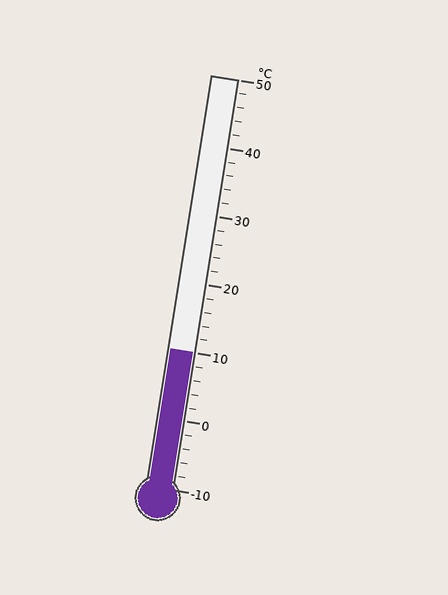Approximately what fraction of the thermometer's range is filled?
The thermometer is filled to approximately 35% of its range.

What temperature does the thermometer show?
The thermometer shows approximately 10°C.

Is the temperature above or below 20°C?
The temperature is below 20°C.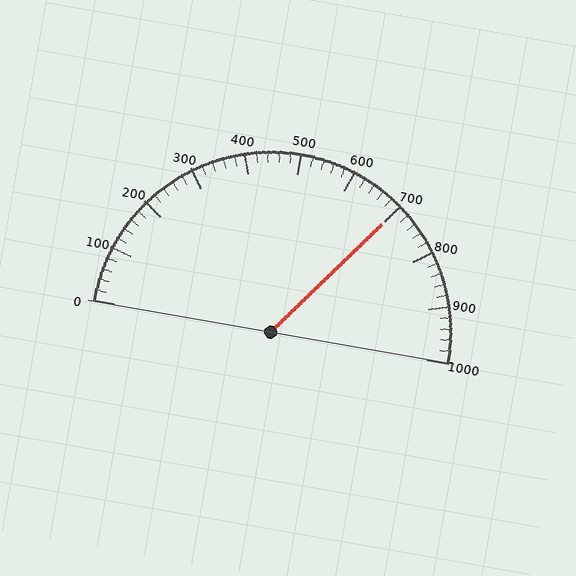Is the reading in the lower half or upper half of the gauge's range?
The reading is in the upper half of the range (0 to 1000).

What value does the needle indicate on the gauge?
The needle indicates approximately 700.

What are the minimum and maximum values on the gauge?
The gauge ranges from 0 to 1000.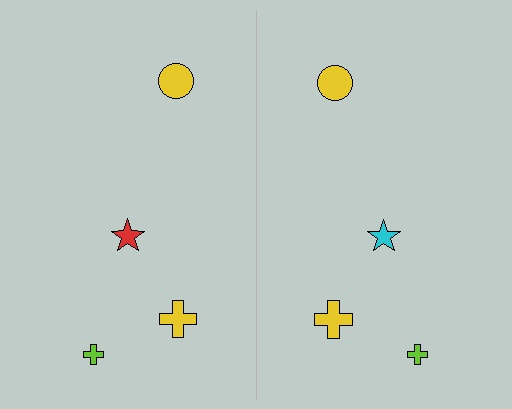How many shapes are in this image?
There are 8 shapes in this image.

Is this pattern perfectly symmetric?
No, the pattern is not perfectly symmetric. The cyan star on the right side breaks the symmetry — its mirror counterpart is red.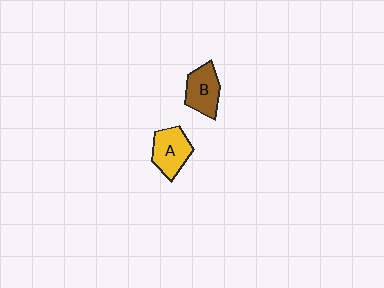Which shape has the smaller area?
Shape B (brown).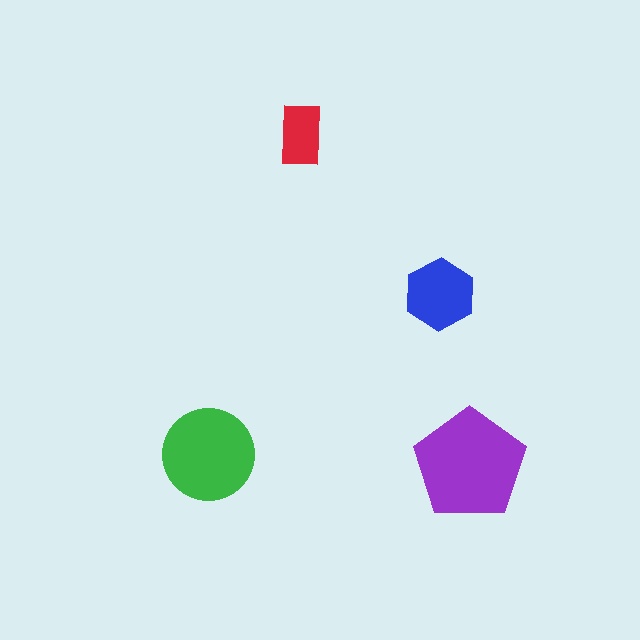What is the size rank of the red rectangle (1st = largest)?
4th.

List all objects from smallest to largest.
The red rectangle, the blue hexagon, the green circle, the purple pentagon.